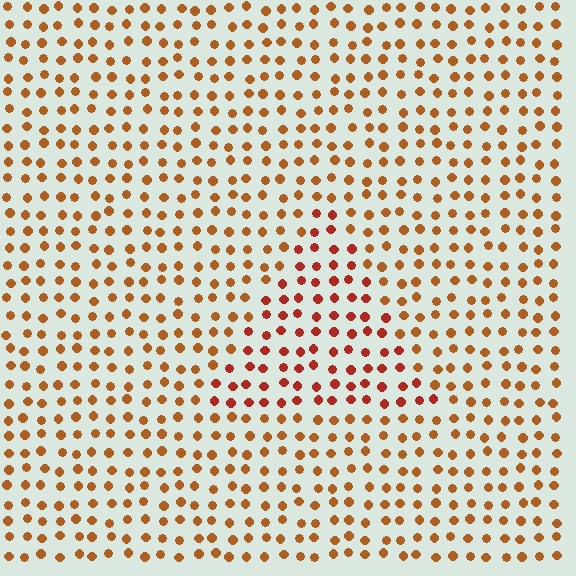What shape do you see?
I see a triangle.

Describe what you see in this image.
The image is filled with small brown elements in a uniform arrangement. A triangle-shaped region is visible where the elements are tinted to a slightly different hue, forming a subtle color boundary.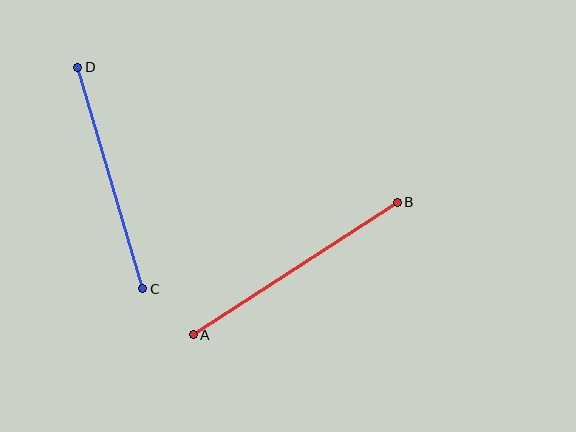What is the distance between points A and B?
The distance is approximately 243 pixels.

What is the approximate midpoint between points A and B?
The midpoint is at approximately (295, 269) pixels.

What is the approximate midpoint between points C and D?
The midpoint is at approximately (110, 178) pixels.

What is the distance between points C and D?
The distance is approximately 231 pixels.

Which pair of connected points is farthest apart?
Points A and B are farthest apart.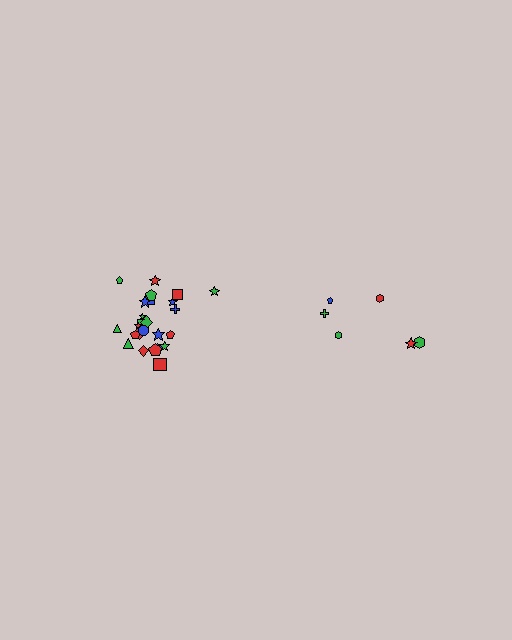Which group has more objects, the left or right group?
The left group.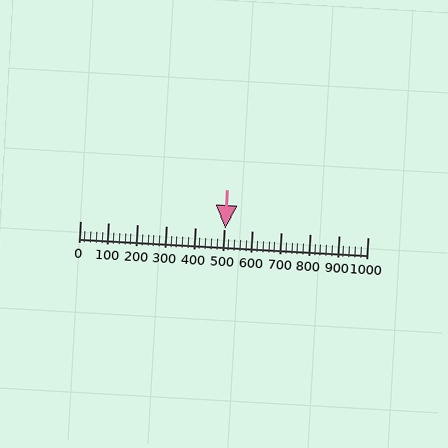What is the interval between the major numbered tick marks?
The major tick marks are spaced 100 units apart.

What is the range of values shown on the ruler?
The ruler shows values from 0 to 1000.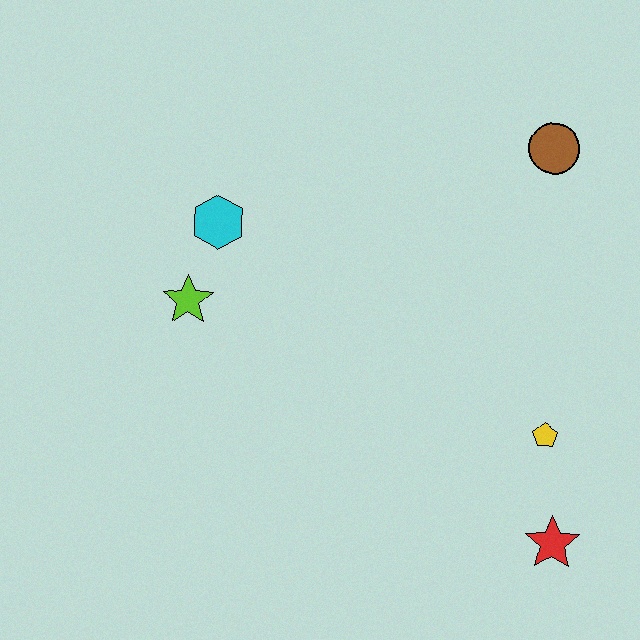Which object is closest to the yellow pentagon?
The red star is closest to the yellow pentagon.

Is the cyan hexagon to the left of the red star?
Yes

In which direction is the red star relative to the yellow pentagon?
The red star is below the yellow pentagon.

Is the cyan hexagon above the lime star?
Yes